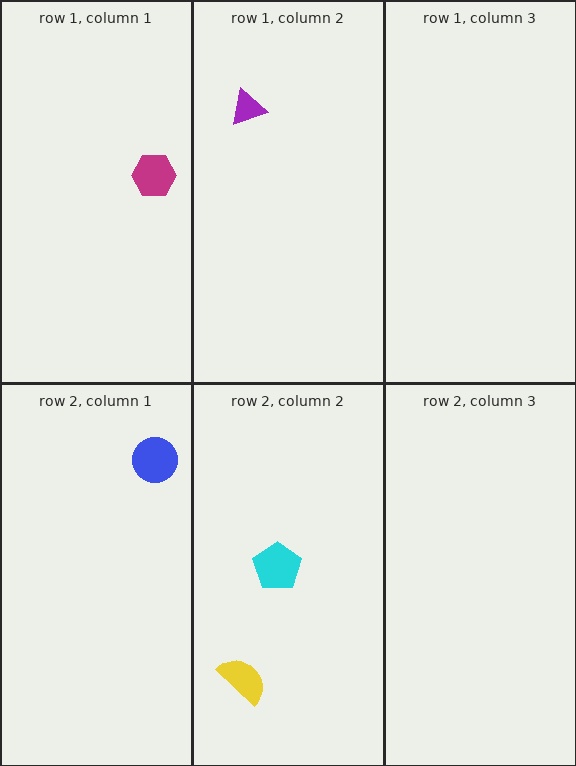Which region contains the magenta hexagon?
The row 1, column 1 region.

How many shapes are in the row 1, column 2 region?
1.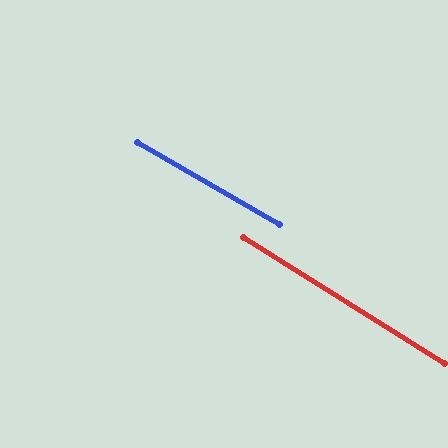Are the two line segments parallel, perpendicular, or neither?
Parallel — their directions differ by only 1.9°.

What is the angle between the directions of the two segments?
Approximately 2 degrees.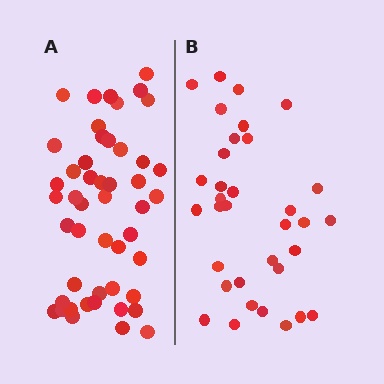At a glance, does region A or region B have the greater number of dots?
Region A (the left region) has more dots.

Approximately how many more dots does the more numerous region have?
Region A has approximately 15 more dots than region B.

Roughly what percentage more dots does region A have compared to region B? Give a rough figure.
About 40% more.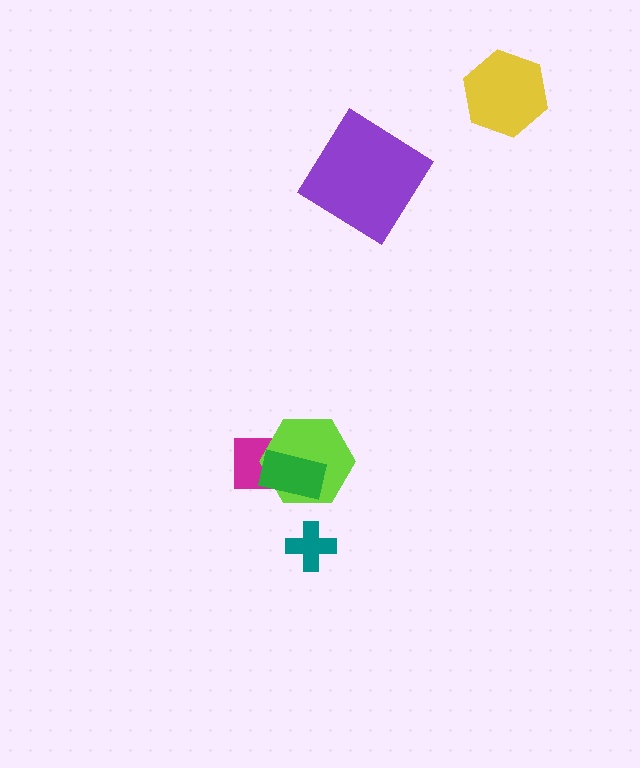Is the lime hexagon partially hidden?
Yes, it is partially covered by another shape.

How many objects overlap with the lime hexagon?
2 objects overlap with the lime hexagon.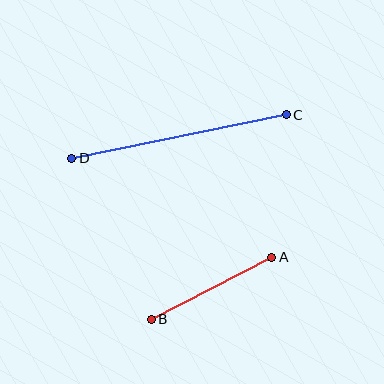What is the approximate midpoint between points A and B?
The midpoint is at approximately (212, 288) pixels.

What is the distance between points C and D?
The distance is approximately 219 pixels.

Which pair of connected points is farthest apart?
Points C and D are farthest apart.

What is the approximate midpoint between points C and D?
The midpoint is at approximately (179, 136) pixels.